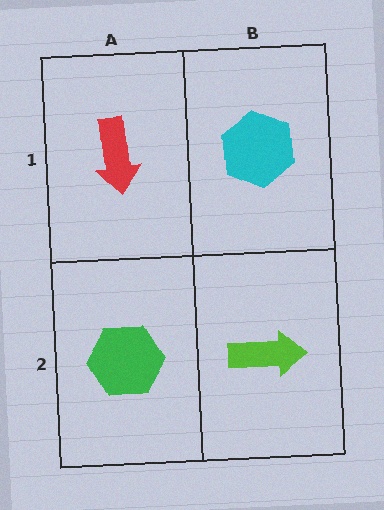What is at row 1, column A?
A red arrow.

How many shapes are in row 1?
2 shapes.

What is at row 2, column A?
A green hexagon.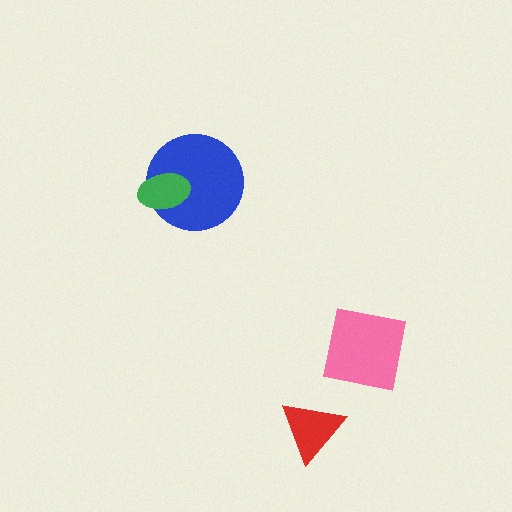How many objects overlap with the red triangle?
0 objects overlap with the red triangle.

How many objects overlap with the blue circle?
1 object overlaps with the blue circle.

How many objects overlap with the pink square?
0 objects overlap with the pink square.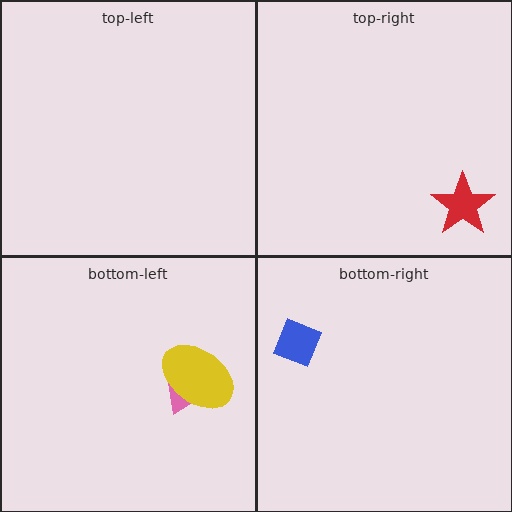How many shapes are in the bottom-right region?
1.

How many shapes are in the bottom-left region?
2.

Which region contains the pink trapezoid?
The bottom-left region.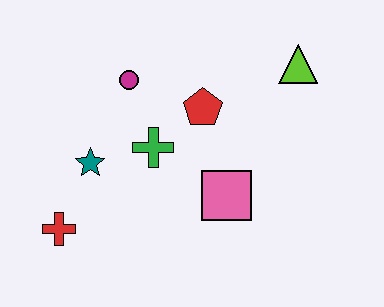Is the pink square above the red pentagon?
No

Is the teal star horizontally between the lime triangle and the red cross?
Yes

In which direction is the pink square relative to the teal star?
The pink square is to the right of the teal star.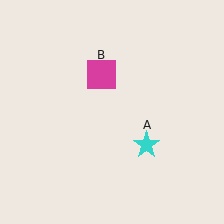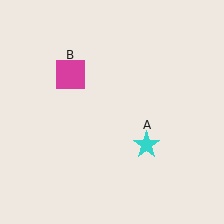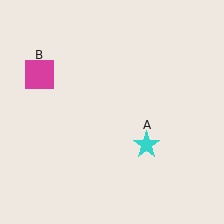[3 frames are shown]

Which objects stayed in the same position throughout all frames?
Cyan star (object A) remained stationary.